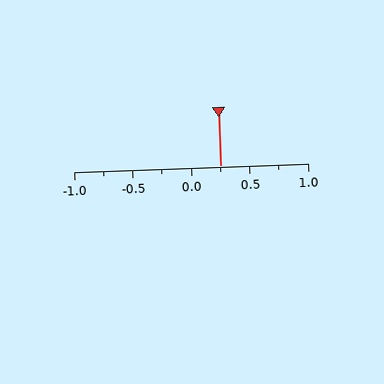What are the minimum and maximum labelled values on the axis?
The axis runs from -1.0 to 1.0.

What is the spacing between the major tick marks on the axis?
The major ticks are spaced 0.5 apart.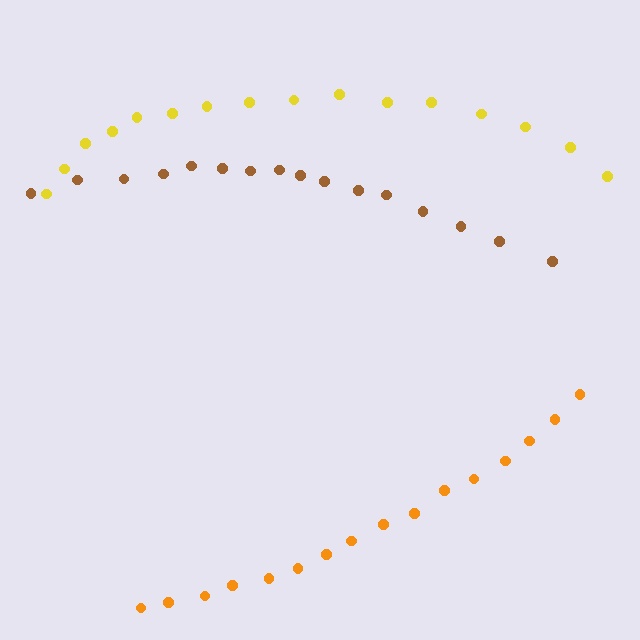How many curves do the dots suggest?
There are 3 distinct paths.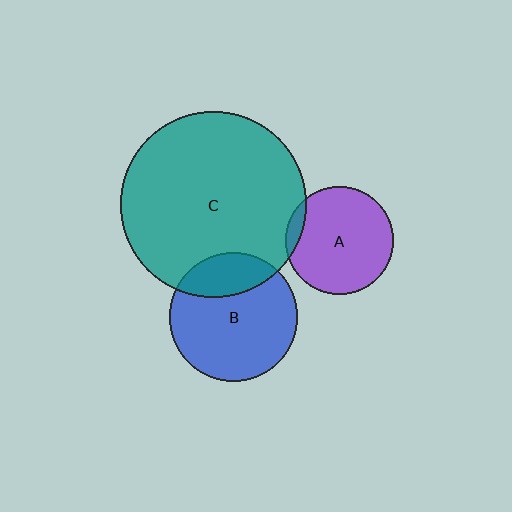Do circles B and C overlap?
Yes.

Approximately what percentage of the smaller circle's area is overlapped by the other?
Approximately 25%.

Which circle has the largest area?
Circle C (teal).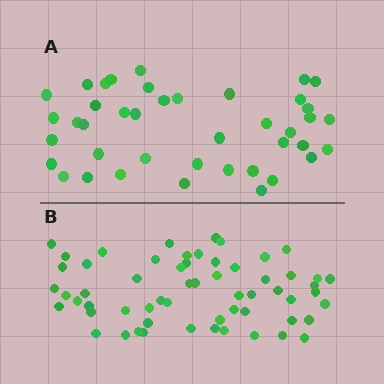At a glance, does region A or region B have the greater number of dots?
Region B (the bottom region) has more dots.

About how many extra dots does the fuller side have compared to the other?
Region B has approximately 20 more dots than region A.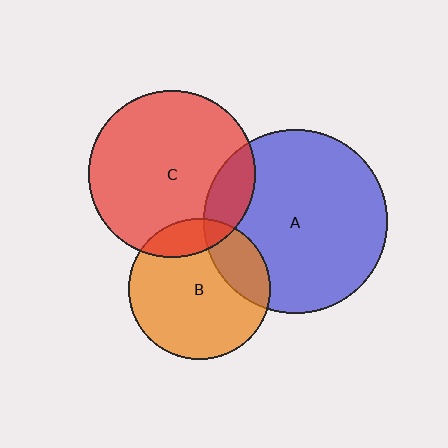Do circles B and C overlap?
Yes.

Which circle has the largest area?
Circle A (blue).